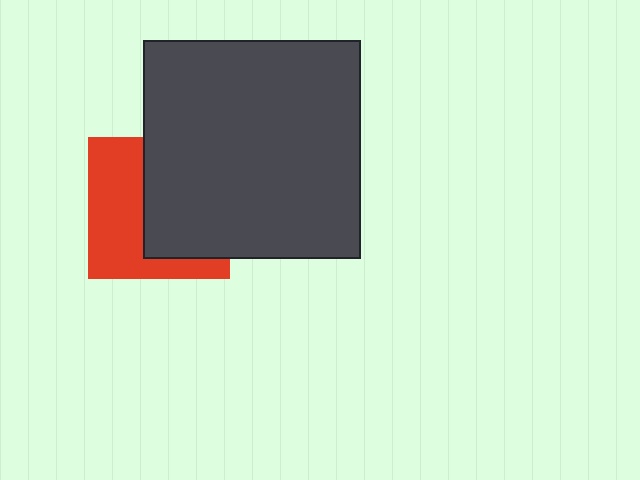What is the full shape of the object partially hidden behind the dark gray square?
The partially hidden object is a red square.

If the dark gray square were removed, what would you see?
You would see the complete red square.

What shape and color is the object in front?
The object in front is a dark gray square.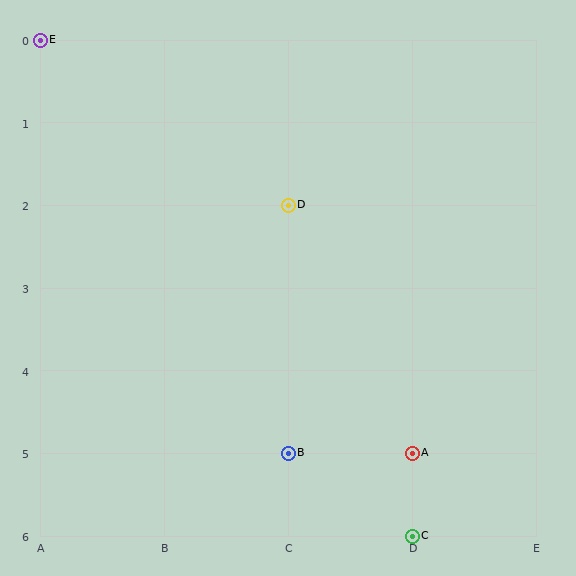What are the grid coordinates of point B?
Point B is at grid coordinates (C, 5).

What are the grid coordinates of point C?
Point C is at grid coordinates (D, 6).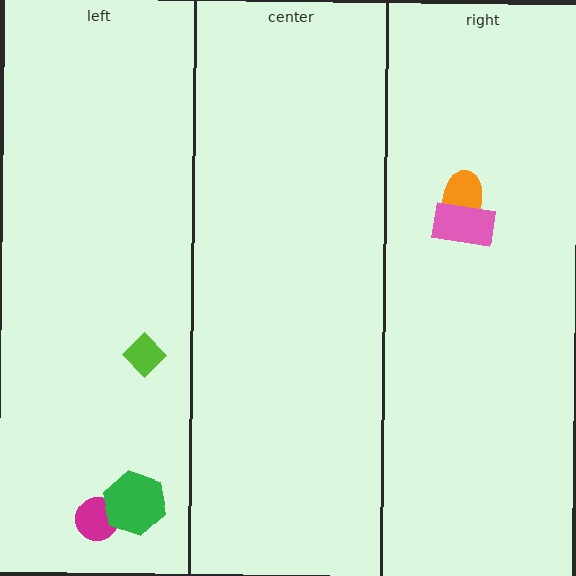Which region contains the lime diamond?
The left region.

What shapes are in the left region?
The magenta circle, the green hexagon, the lime diamond.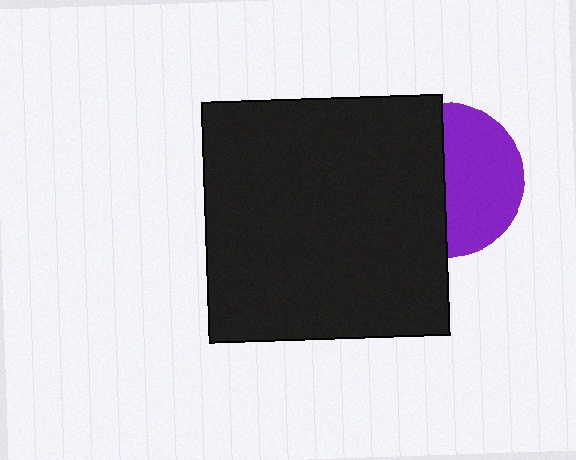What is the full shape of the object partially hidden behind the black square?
The partially hidden object is a purple circle.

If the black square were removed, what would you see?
You would see the complete purple circle.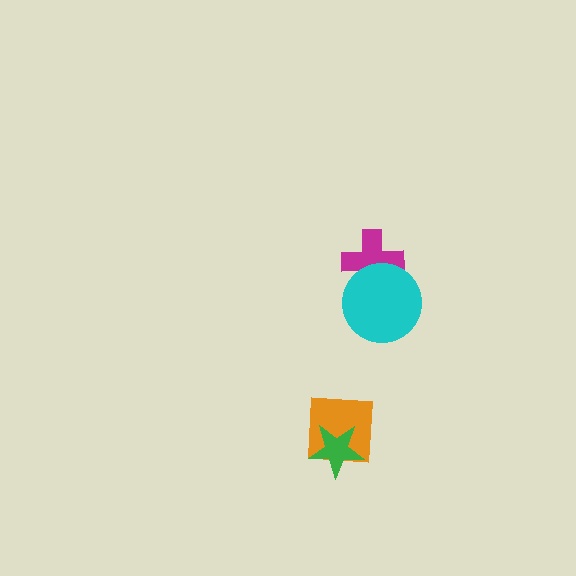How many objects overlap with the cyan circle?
1 object overlaps with the cyan circle.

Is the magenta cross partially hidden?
Yes, it is partially covered by another shape.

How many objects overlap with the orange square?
1 object overlaps with the orange square.